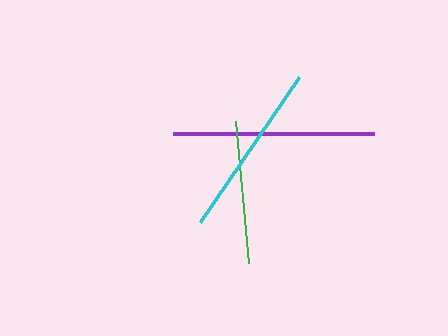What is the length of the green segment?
The green segment is approximately 143 pixels long.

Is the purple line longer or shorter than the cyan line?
The purple line is longer than the cyan line.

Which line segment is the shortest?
The green line is the shortest at approximately 143 pixels.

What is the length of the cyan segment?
The cyan segment is approximately 176 pixels long.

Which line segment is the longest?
The purple line is the longest at approximately 202 pixels.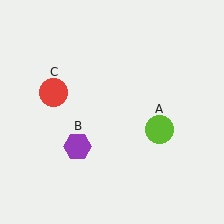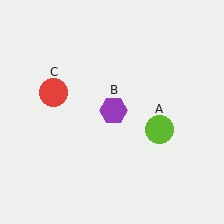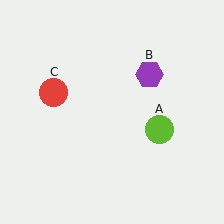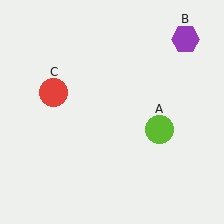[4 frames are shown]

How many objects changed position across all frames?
1 object changed position: purple hexagon (object B).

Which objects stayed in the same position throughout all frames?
Lime circle (object A) and red circle (object C) remained stationary.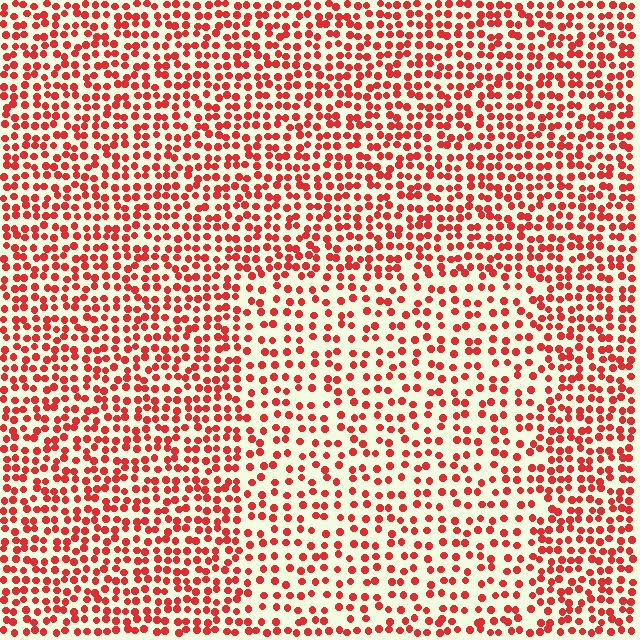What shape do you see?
I see a rectangle.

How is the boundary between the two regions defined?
The boundary is defined by a change in element density (approximately 1.6x ratio). All elements are the same color, size, and shape.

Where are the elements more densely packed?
The elements are more densely packed outside the rectangle boundary.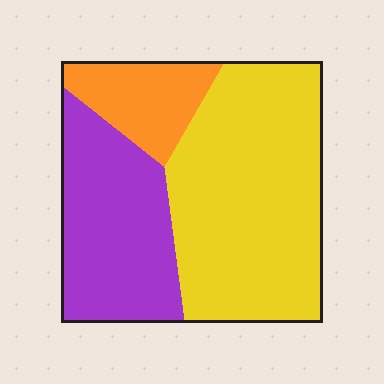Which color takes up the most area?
Yellow, at roughly 55%.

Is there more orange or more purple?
Purple.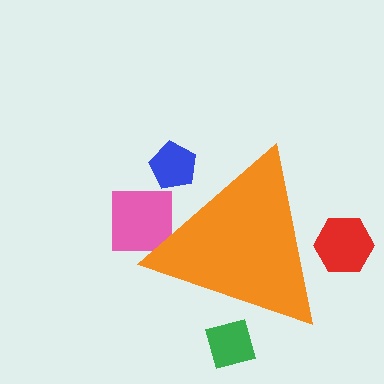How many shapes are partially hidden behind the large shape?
4 shapes are partially hidden.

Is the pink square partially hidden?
Yes, the pink square is partially hidden behind the orange triangle.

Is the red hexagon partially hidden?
Yes, the red hexagon is partially hidden behind the orange triangle.